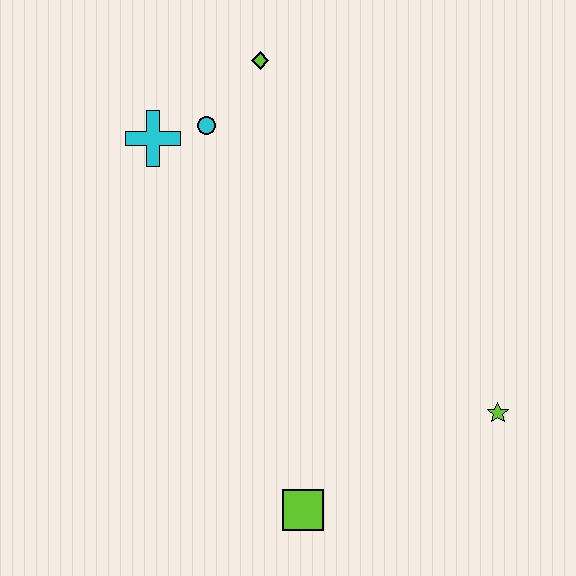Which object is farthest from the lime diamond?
The lime square is farthest from the lime diamond.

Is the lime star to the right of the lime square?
Yes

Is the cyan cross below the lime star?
No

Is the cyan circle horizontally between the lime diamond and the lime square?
No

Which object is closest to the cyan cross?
The cyan circle is closest to the cyan cross.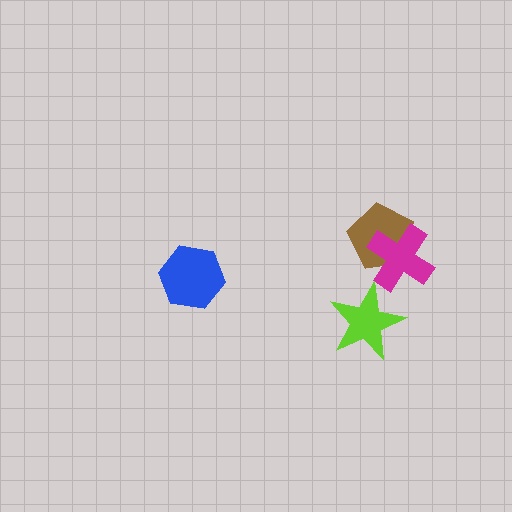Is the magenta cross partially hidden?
No, no other shape covers it.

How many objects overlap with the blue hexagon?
0 objects overlap with the blue hexagon.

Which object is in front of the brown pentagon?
The magenta cross is in front of the brown pentagon.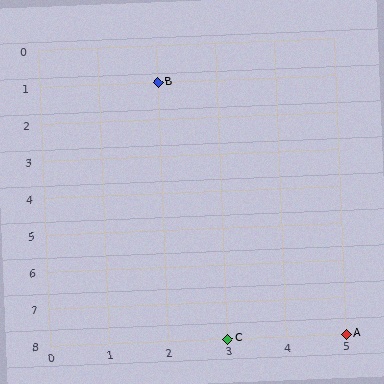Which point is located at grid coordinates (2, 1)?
Point B is at (2, 1).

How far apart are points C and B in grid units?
Points C and B are 1 column and 7 rows apart (about 7.1 grid units diagonally).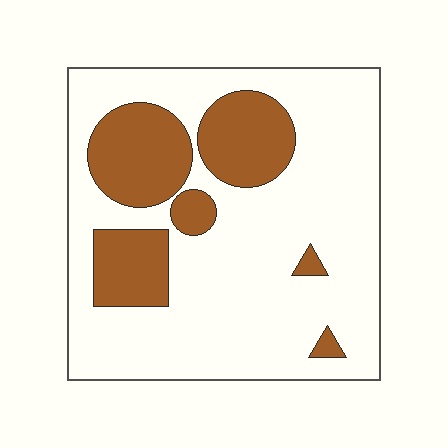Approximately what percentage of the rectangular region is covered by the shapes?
Approximately 25%.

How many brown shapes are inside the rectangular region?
6.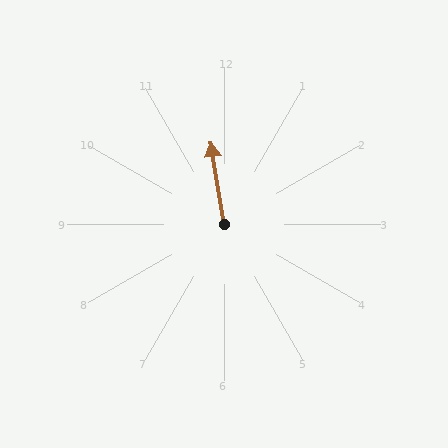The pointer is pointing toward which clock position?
Roughly 12 o'clock.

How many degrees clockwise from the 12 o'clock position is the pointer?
Approximately 351 degrees.